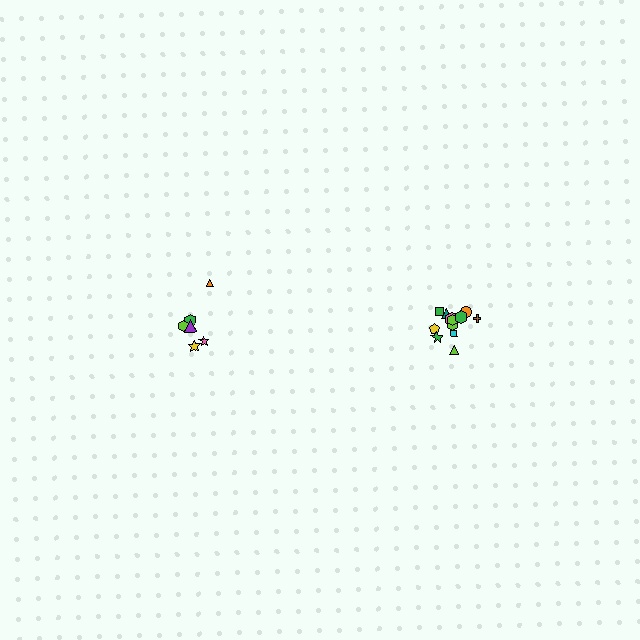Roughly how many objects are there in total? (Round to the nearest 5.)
Roughly 20 objects in total.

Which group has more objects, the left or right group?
The right group.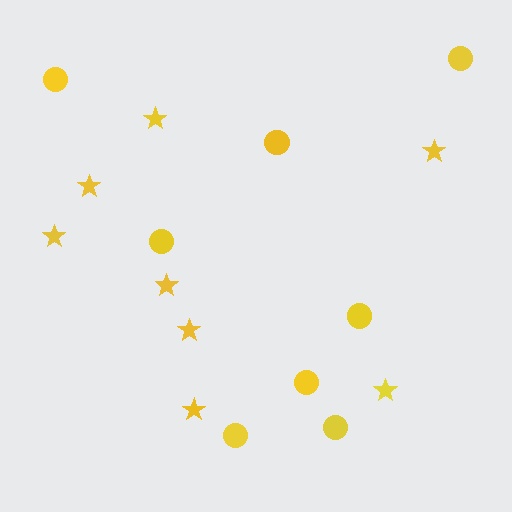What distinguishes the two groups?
There are 2 groups: one group of stars (8) and one group of circles (8).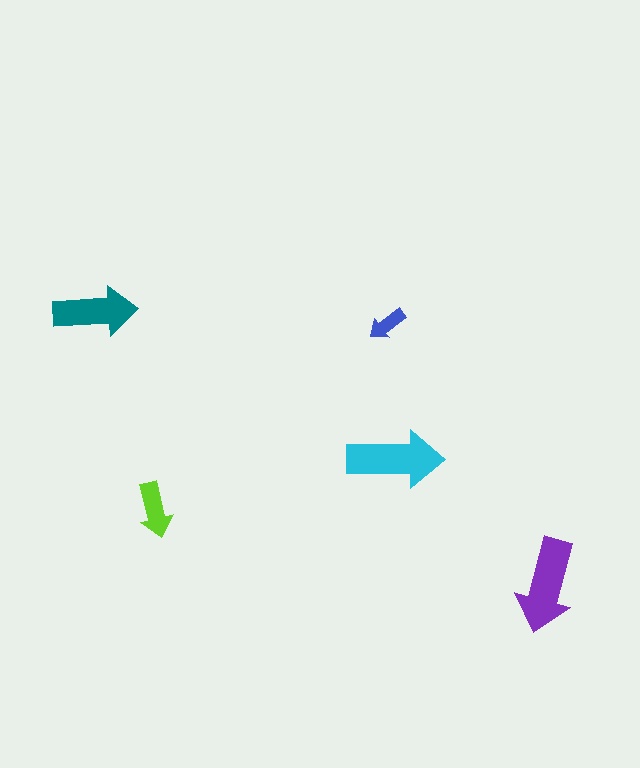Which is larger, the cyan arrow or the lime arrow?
The cyan one.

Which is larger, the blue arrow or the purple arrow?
The purple one.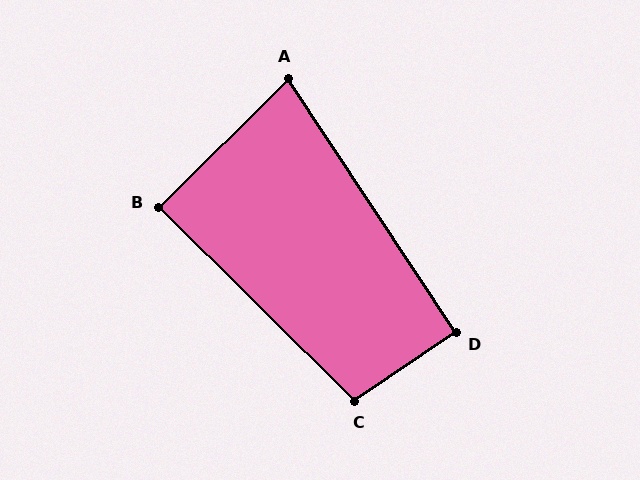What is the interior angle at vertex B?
Approximately 90 degrees (approximately right).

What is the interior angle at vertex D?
Approximately 90 degrees (approximately right).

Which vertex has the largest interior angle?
C, at approximately 101 degrees.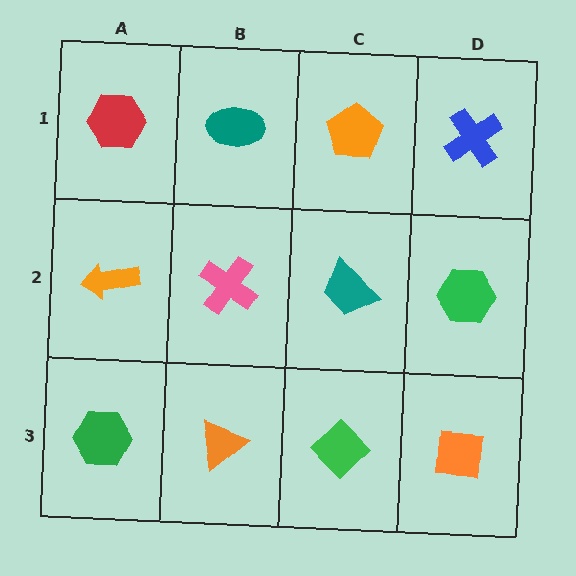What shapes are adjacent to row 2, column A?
A red hexagon (row 1, column A), a green hexagon (row 3, column A), a pink cross (row 2, column B).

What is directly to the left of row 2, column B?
An orange arrow.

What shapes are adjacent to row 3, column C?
A teal trapezoid (row 2, column C), an orange triangle (row 3, column B), an orange square (row 3, column D).